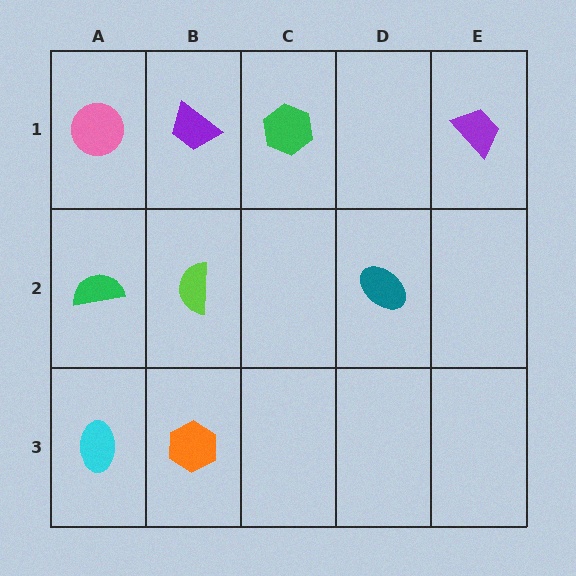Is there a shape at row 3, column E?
No, that cell is empty.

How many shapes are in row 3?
2 shapes.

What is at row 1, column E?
A purple trapezoid.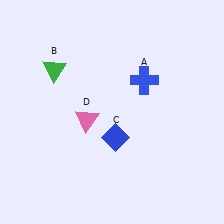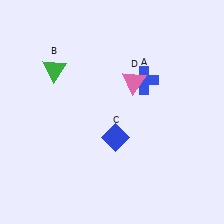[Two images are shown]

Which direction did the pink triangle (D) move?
The pink triangle (D) moved right.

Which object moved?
The pink triangle (D) moved right.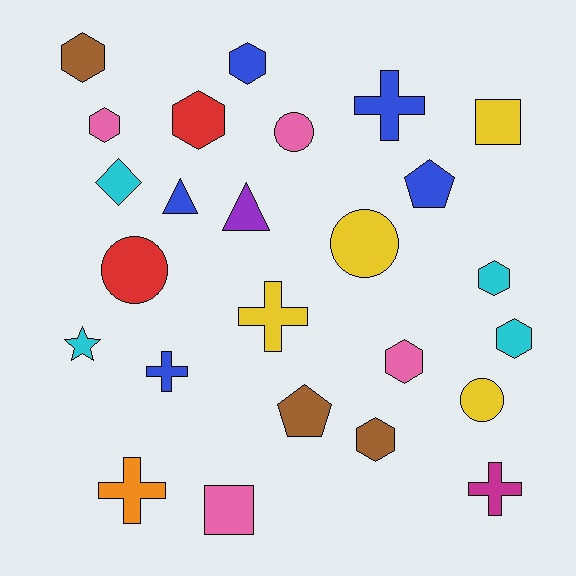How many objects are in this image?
There are 25 objects.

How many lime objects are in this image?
There are no lime objects.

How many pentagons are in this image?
There are 2 pentagons.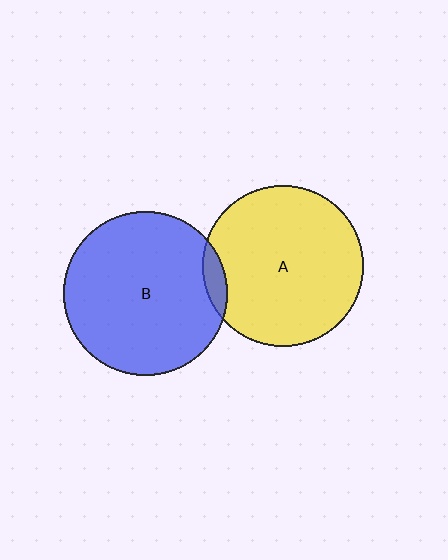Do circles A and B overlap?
Yes.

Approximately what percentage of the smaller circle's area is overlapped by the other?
Approximately 5%.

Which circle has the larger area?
Circle B (blue).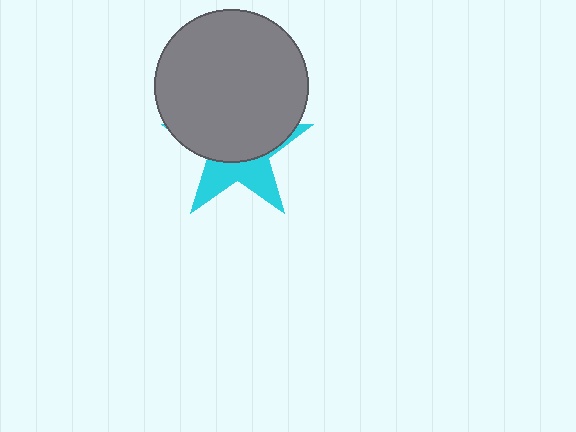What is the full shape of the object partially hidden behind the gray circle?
The partially hidden object is a cyan star.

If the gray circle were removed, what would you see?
You would see the complete cyan star.